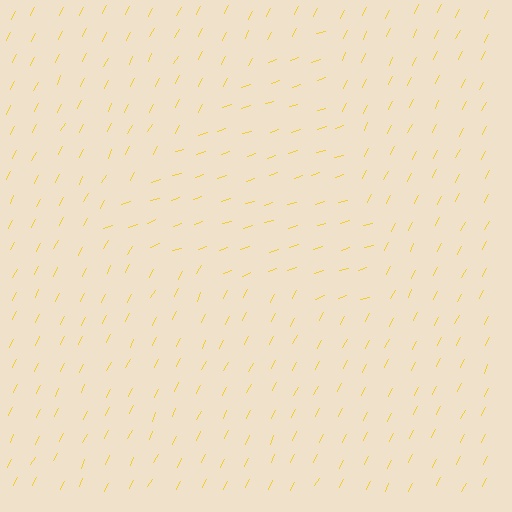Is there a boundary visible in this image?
Yes, there is a texture boundary formed by a change in line orientation.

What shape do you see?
I see a triangle.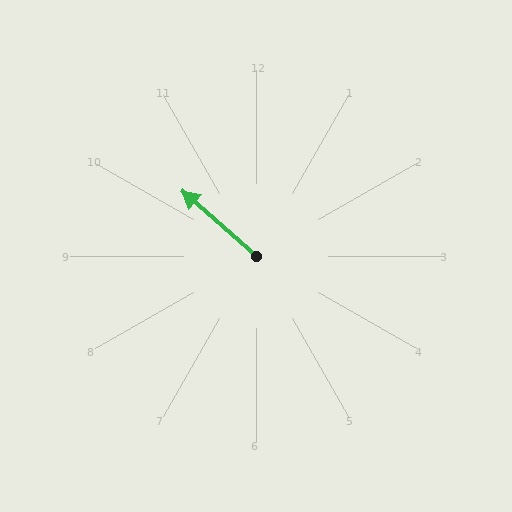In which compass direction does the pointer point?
Northwest.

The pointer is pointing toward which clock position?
Roughly 10 o'clock.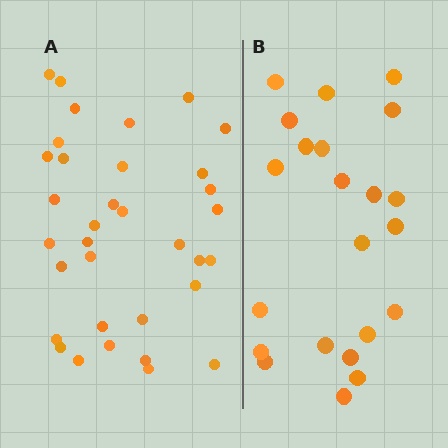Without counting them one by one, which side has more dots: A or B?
Region A (the left region) has more dots.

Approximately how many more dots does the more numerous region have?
Region A has roughly 12 or so more dots than region B.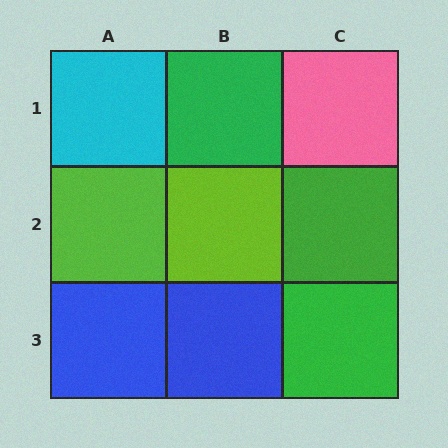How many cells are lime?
2 cells are lime.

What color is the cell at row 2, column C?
Green.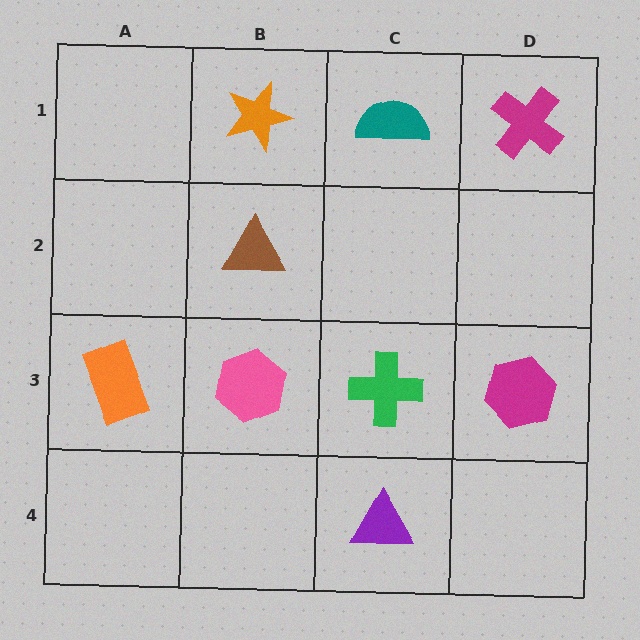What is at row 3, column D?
A magenta hexagon.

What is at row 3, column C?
A green cross.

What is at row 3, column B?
A pink hexagon.